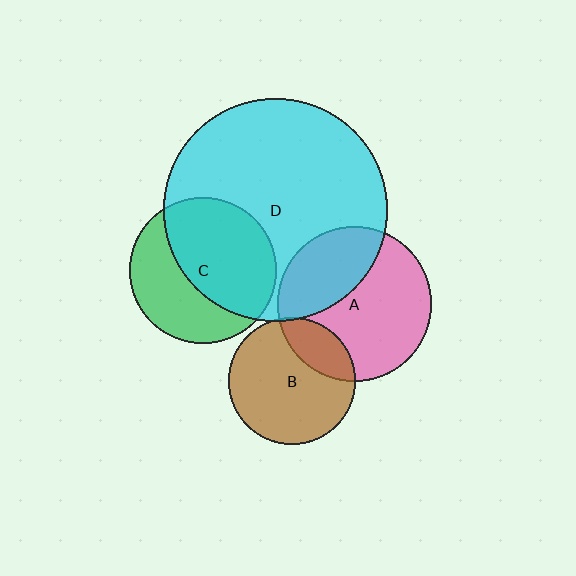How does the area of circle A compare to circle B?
Approximately 1.5 times.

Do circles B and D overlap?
Yes.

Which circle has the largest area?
Circle D (cyan).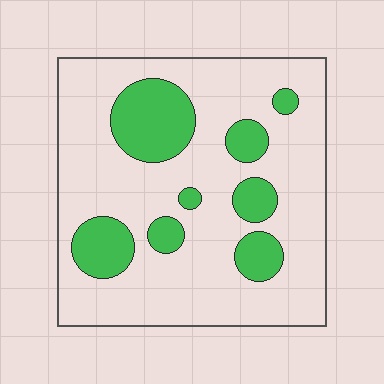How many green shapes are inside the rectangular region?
8.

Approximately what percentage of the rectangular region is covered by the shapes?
Approximately 20%.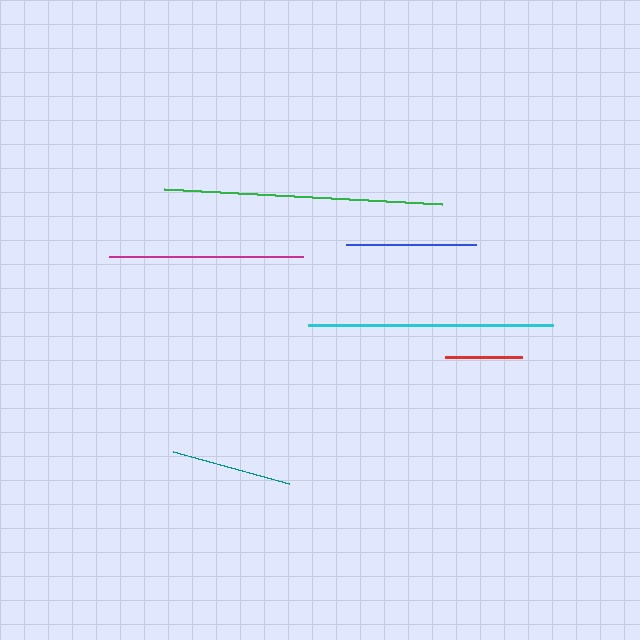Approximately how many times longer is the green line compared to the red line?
The green line is approximately 3.6 times the length of the red line.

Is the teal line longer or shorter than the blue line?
The blue line is longer than the teal line.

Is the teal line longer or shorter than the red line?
The teal line is longer than the red line.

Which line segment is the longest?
The green line is the longest at approximately 278 pixels.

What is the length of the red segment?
The red segment is approximately 77 pixels long.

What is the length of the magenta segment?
The magenta segment is approximately 194 pixels long.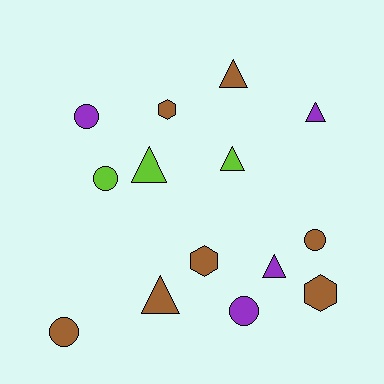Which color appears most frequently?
Brown, with 7 objects.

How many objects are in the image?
There are 14 objects.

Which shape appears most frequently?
Triangle, with 6 objects.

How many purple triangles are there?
There are 2 purple triangles.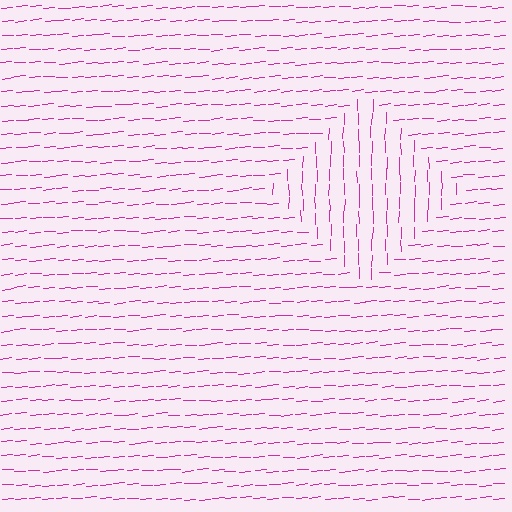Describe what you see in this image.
The image is filled with small magenta line segments. A diamond region in the image has lines oriented differently from the surrounding lines, creating a visible texture boundary.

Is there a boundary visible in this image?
Yes, there is a texture boundary formed by a change in line orientation.